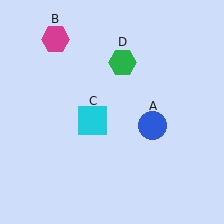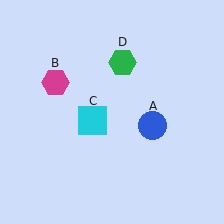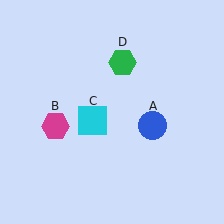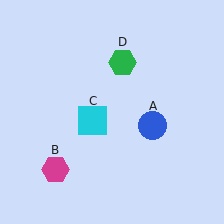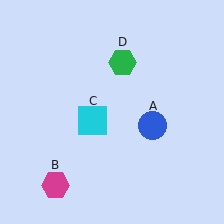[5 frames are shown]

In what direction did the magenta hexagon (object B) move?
The magenta hexagon (object B) moved down.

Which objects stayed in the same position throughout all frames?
Blue circle (object A) and cyan square (object C) and green hexagon (object D) remained stationary.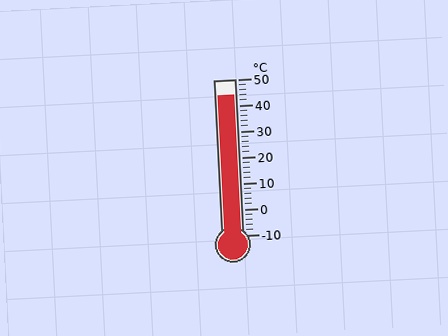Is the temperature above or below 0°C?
The temperature is above 0°C.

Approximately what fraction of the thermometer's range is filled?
The thermometer is filled to approximately 90% of its range.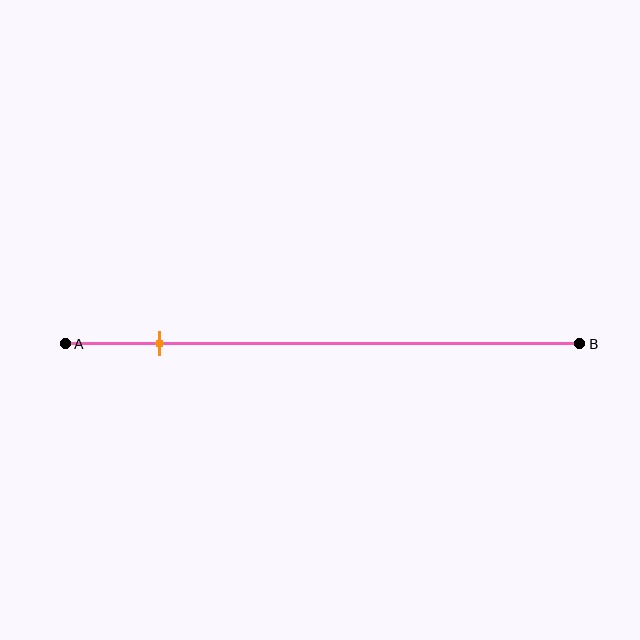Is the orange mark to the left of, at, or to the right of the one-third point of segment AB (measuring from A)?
The orange mark is to the left of the one-third point of segment AB.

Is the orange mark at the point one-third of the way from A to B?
No, the mark is at about 20% from A, not at the 33% one-third point.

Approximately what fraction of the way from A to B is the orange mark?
The orange mark is approximately 20% of the way from A to B.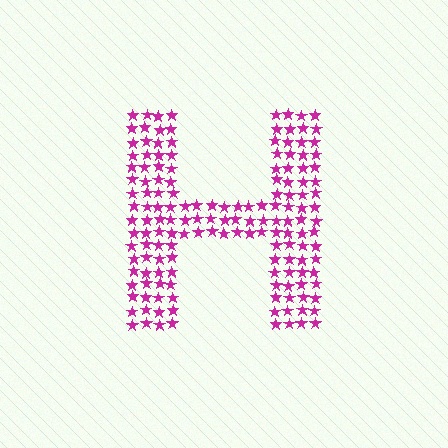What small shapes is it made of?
It is made of small stars.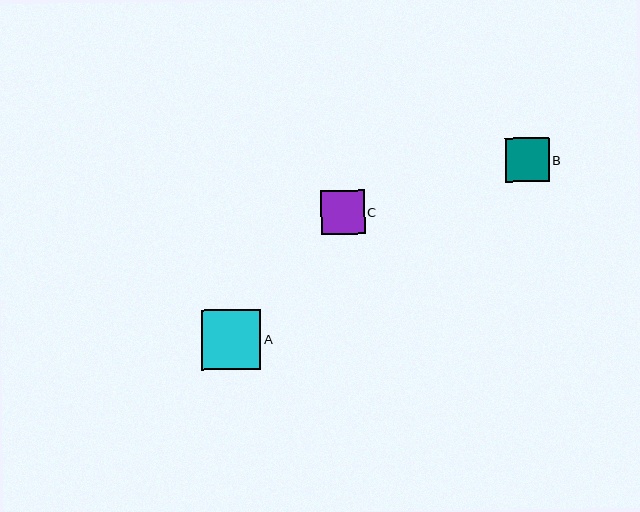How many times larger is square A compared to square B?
Square A is approximately 1.4 times the size of square B.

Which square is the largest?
Square A is the largest with a size of approximately 60 pixels.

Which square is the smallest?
Square B is the smallest with a size of approximately 44 pixels.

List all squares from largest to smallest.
From largest to smallest: A, C, B.